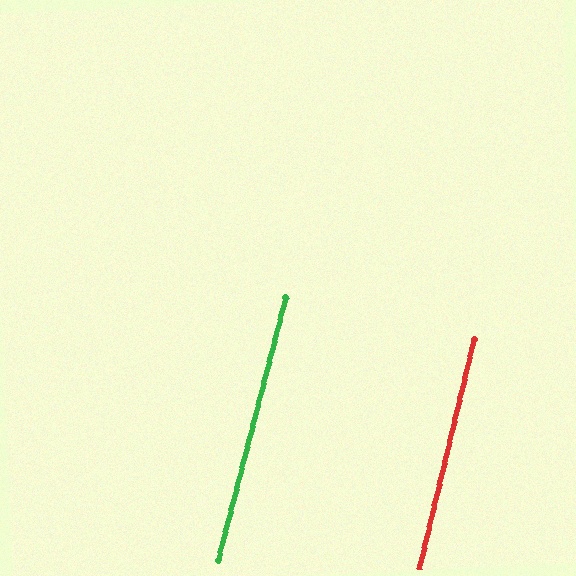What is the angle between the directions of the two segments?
Approximately 1 degree.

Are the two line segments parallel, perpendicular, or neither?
Parallel — their directions differ by only 1.1°.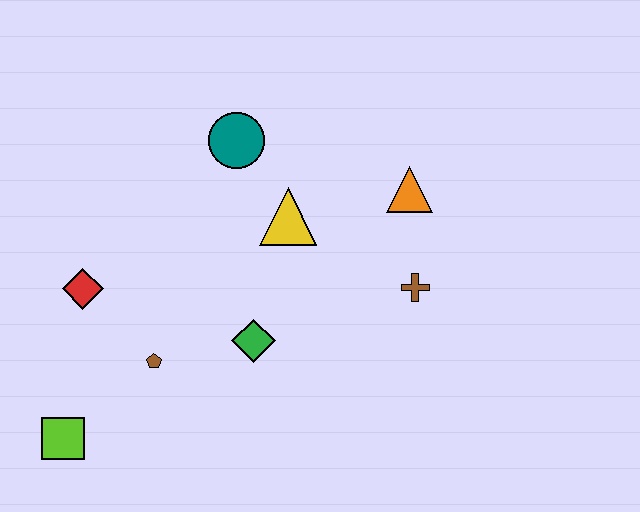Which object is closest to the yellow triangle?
The teal circle is closest to the yellow triangle.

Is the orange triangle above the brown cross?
Yes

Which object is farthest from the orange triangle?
The lime square is farthest from the orange triangle.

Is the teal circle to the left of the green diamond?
Yes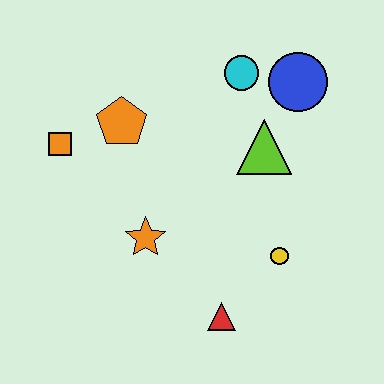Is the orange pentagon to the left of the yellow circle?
Yes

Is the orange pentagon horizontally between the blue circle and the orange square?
Yes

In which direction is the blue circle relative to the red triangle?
The blue circle is above the red triangle.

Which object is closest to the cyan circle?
The blue circle is closest to the cyan circle.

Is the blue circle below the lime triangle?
No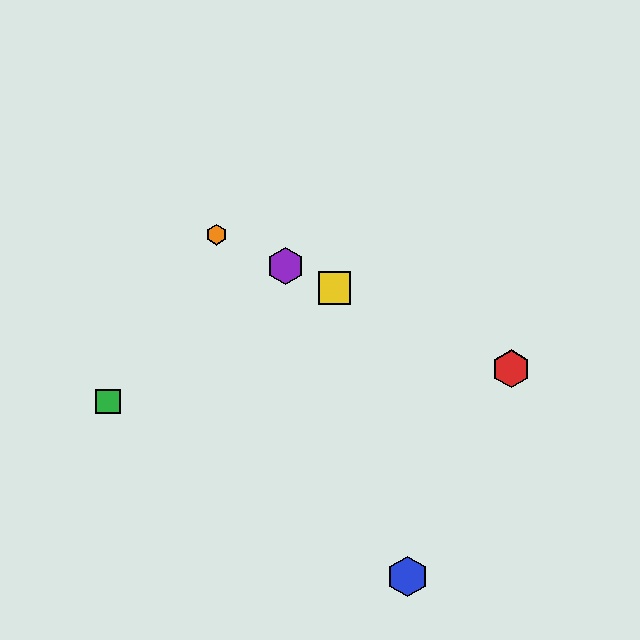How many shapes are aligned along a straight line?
4 shapes (the red hexagon, the yellow square, the purple hexagon, the orange hexagon) are aligned along a straight line.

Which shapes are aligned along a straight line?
The red hexagon, the yellow square, the purple hexagon, the orange hexagon are aligned along a straight line.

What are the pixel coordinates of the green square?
The green square is at (108, 402).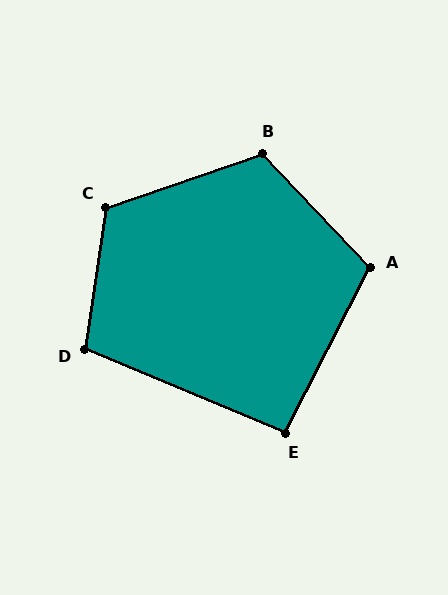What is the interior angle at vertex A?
Approximately 110 degrees (obtuse).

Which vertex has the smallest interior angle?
E, at approximately 94 degrees.